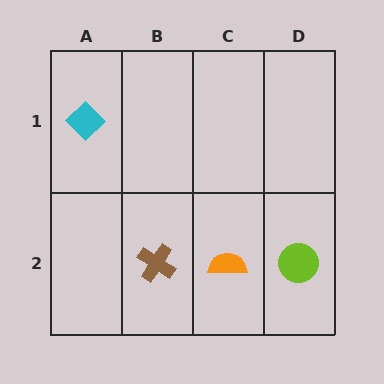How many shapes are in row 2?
3 shapes.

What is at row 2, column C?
An orange semicircle.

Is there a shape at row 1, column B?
No, that cell is empty.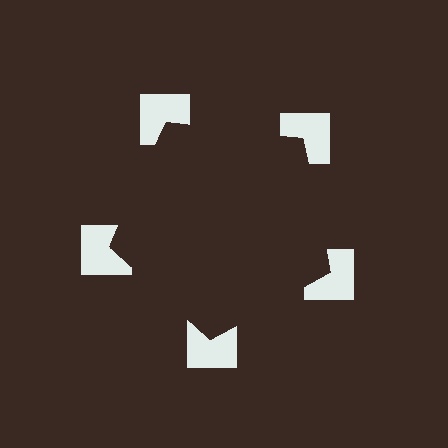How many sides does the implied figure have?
5 sides.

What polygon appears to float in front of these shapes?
An illusory pentagon — its edges are inferred from the aligned wedge cuts in the notched squares, not physically drawn.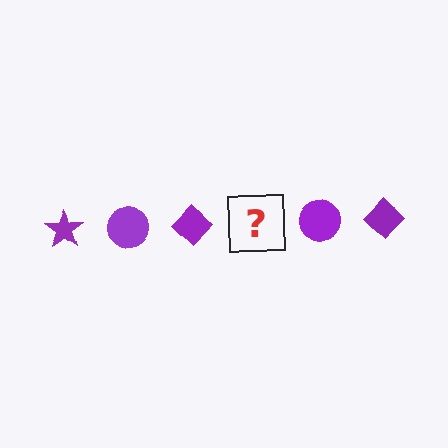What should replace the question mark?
The question mark should be replaced with a purple star.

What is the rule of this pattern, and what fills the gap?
The rule is that the pattern cycles through star, circle, diamond shapes in purple. The gap should be filled with a purple star.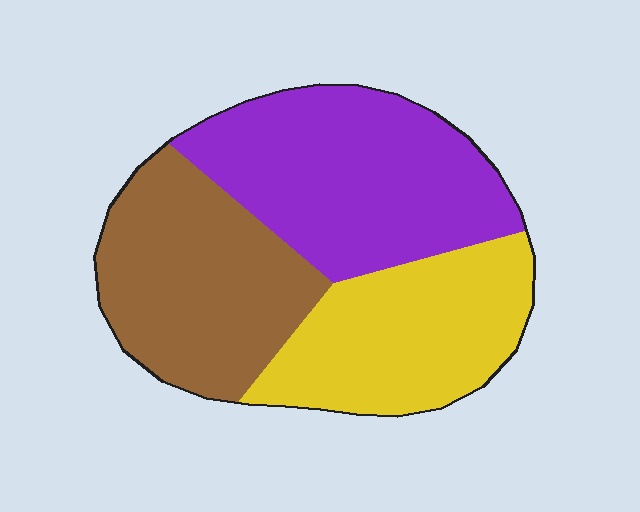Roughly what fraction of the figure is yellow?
Yellow covers about 30% of the figure.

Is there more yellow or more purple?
Purple.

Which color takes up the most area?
Purple, at roughly 40%.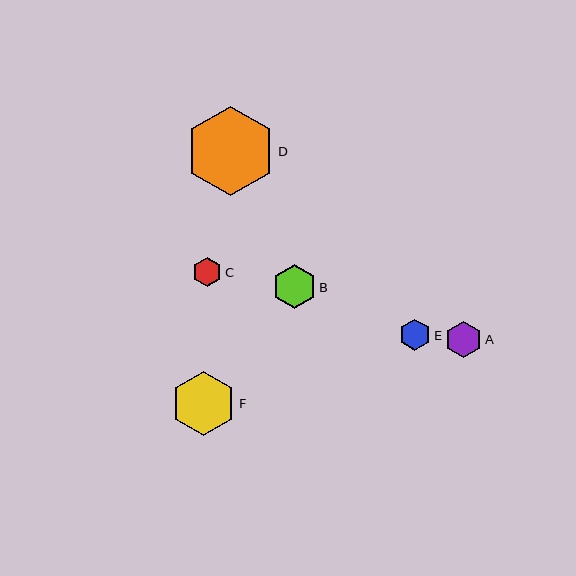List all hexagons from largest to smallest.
From largest to smallest: D, F, B, A, E, C.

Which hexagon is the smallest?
Hexagon C is the smallest with a size of approximately 29 pixels.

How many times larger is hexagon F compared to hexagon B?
Hexagon F is approximately 1.5 times the size of hexagon B.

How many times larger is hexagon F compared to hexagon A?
Hexagon F is approximately 1.8 times the size of hexagon A.